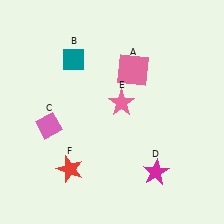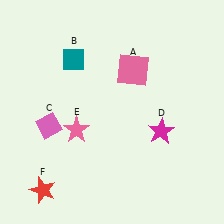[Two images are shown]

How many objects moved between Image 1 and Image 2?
3 objects moved between the two images.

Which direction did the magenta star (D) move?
The magenta star (D) moved up.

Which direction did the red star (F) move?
The red star (F) moved left.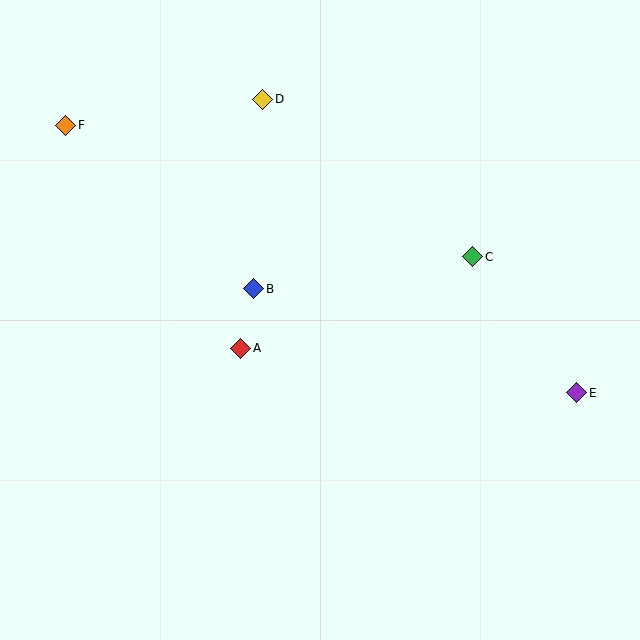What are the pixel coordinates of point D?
Point D is at (263, 99).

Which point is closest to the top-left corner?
Point F is closest to the top-left corner.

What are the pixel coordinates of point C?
Point C is at (473, 257).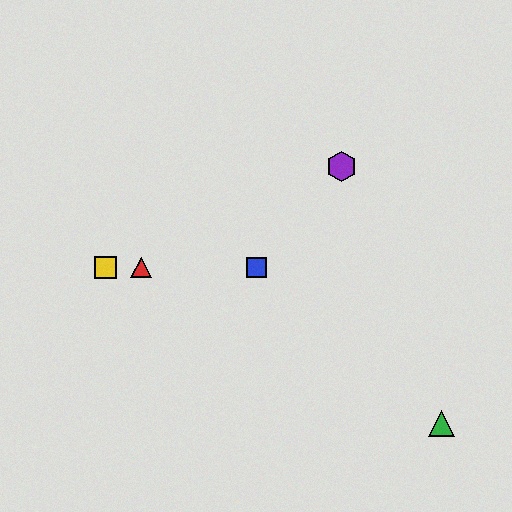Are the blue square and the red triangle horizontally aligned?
Yes, both are at y≈267.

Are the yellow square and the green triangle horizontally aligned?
No, the yellow square is at y≈267 and the green triangle is at y≈424.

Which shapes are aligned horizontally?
The red triangle, the blue square, the yellow square are aligned horizontally.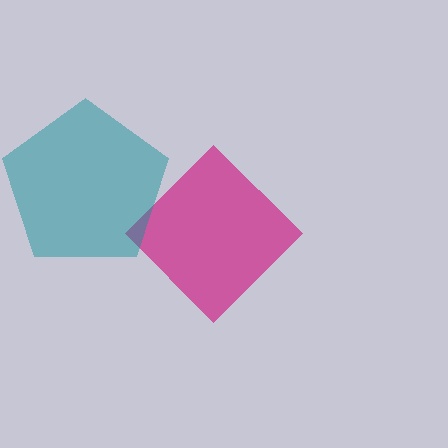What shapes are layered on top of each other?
The layered shapes are: a magenta diamond, a teal pentagon.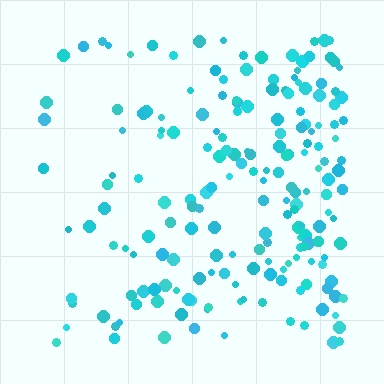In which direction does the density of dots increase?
From left to right, with the right side densest.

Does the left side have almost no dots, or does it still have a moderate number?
Still a moderate number, just noticeably fewer than the right.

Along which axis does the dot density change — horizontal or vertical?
Horizontal.